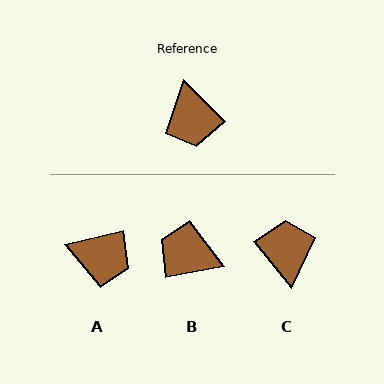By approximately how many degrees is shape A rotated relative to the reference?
Approximately 59 degrees counter-clockwise.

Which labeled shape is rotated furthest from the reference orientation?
C, about 174 degrees away.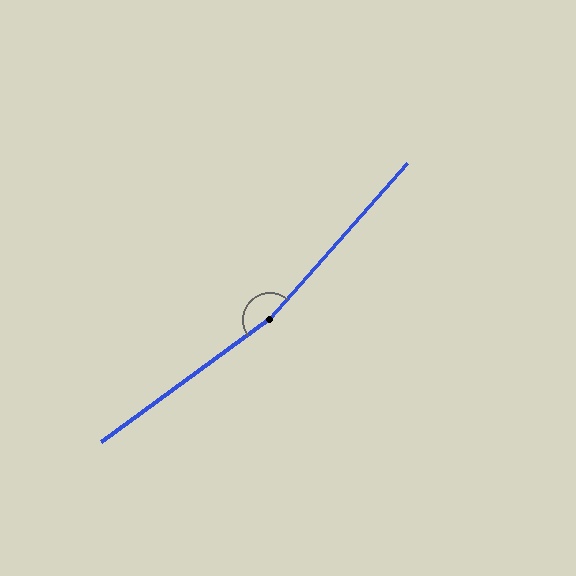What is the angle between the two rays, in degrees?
Approximately 167 degrees.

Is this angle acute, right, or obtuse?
It is obtuse.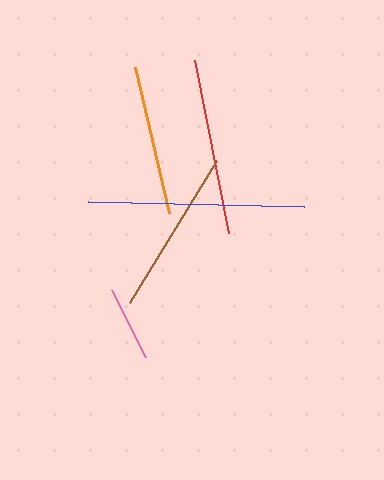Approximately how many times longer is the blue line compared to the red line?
The blue line is approximately 1.2 times the length of the red line.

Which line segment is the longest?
The blue line is the longest at approximately 217 pixels.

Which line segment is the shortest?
The pink line is the shortest at approximately 75 pixels.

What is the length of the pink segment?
The pink segment is approximately 75 pixels long.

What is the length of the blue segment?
The blue segment is approximately 217 pixels long.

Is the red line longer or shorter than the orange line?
The red line is longer than the orange line.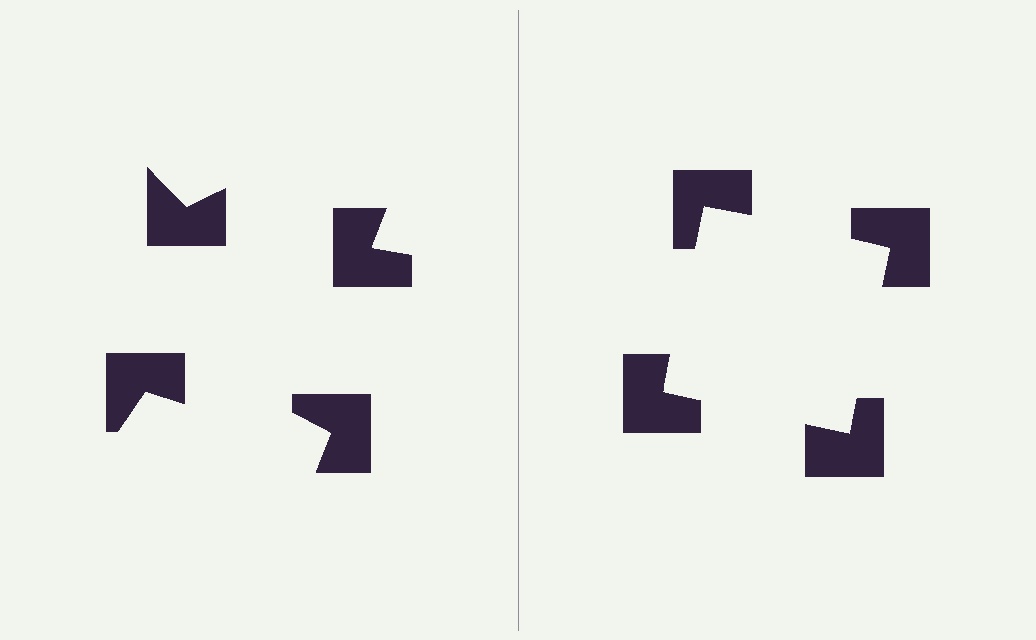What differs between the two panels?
The notched squares are positioned identically on both sides; only the wedge orientations differ. On the right they align to a square; on the left they are misaligned.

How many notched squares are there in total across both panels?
8 — 4 on each side.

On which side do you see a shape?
An illusory square appears on the right side. On the left side the wedge cuts are rotated, so no coherent shape forms.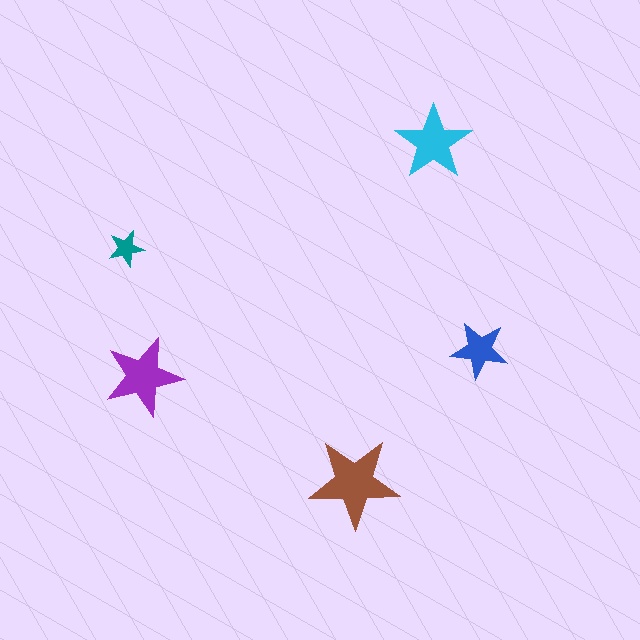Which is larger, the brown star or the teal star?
The brown one.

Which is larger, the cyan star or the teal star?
The cyan one.